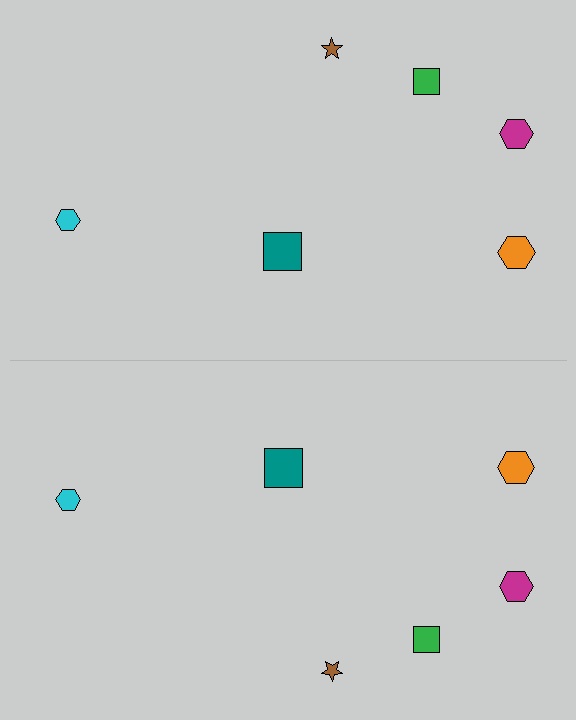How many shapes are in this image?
There are 12 shapes in this image.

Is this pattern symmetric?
Yes, this pattern has bilateral (reflection) symmetry.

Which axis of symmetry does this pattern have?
The pattern has a horizontal axis of symmetry running through the center of the image.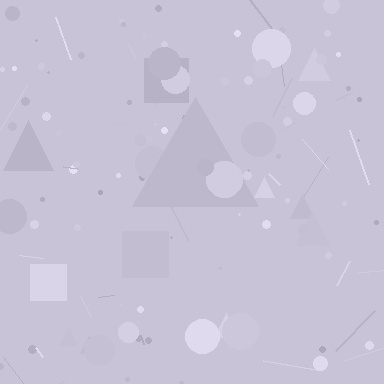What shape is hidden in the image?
A triangle is hidden in the image.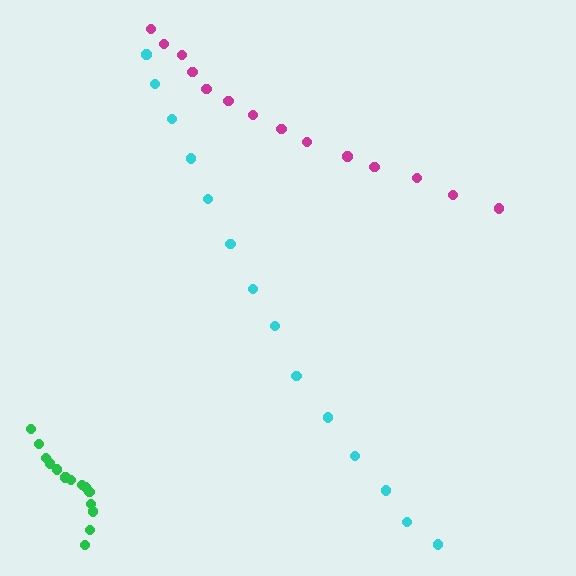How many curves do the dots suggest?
There are 3 distinct paths.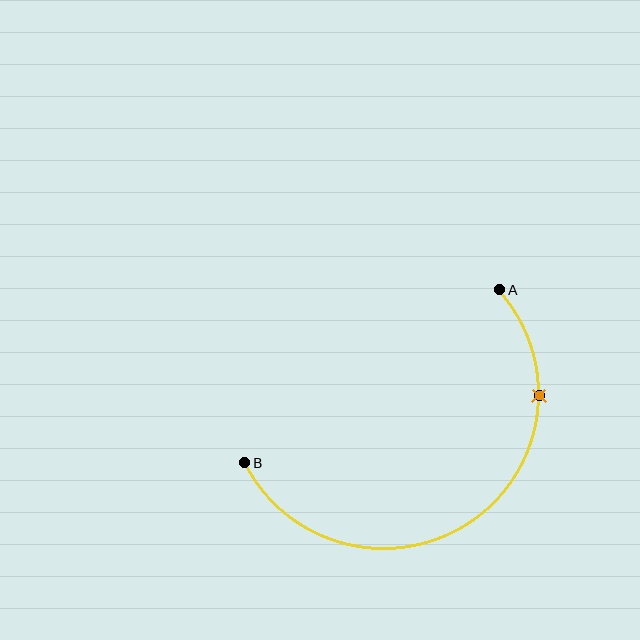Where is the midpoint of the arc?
The arc midpoint is the point on the curve farthest from the straight line joining A and B. It sits below and to the right of that line.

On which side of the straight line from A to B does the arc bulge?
The arc bulges below and to the right of the straight line connecting A and B.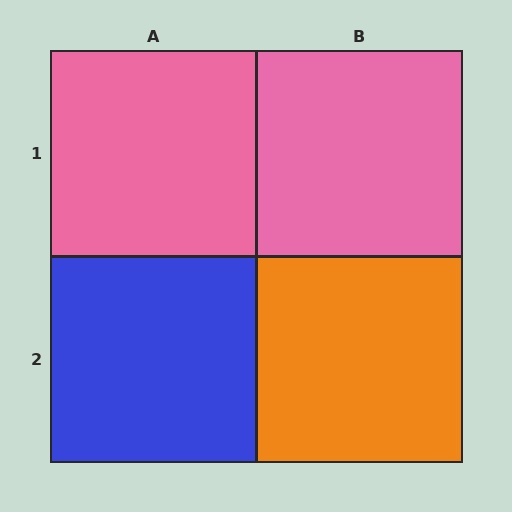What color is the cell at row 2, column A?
Blue.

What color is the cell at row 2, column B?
Orange.